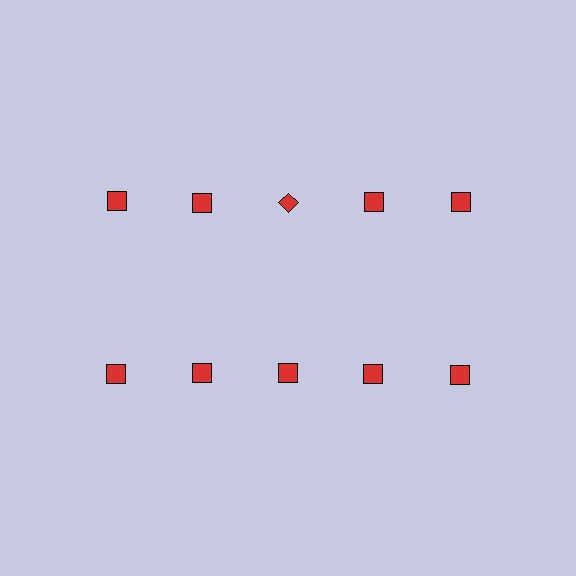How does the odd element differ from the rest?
It has a different shape: diamond instead of square.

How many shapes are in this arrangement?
There are 10 shapes arranged in a grid pattern.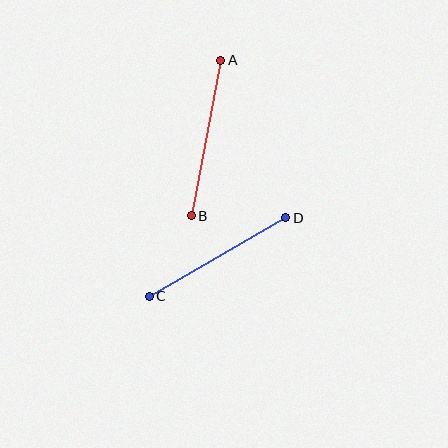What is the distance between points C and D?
The distance is approximately 157 pixels.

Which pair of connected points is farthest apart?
Points A and B are farthest apart.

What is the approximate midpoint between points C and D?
The midpoint is at approximately (217, 257) pixels.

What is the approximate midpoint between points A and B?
The midpoint is at approximately (206, 138) pixels.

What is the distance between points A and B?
The distance is approximately 158 pixels.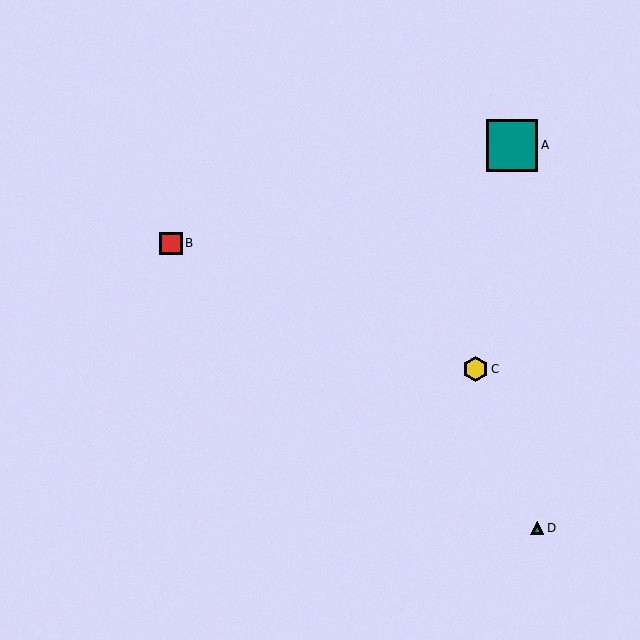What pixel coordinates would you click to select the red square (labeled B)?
Click at (171, 243) to select the red square B.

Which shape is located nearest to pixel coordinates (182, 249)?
The red square (labeled B) at (171, 243) is nearest to that location.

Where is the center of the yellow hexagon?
The center of the yellow hexagon is at (476, 369).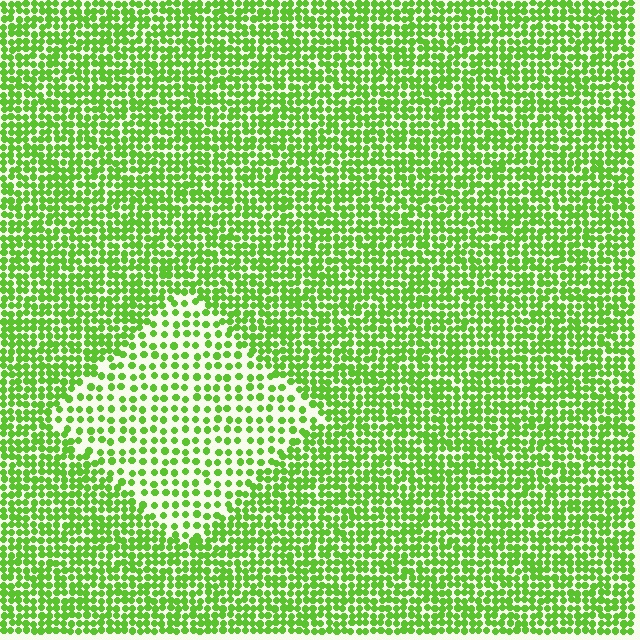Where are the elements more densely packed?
The elements are more densely packed outside the diamond boundary.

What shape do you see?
I see a diamond.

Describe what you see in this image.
The image contains small lime elements arranged at two different densities. A diamond-shaped region is visible where the elements are less densely packed than the surrounding area.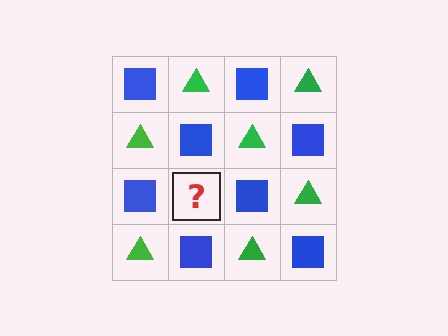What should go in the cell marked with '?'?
The missing cell should contain a green triangle.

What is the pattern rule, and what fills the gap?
The rule is that it alternates blue square and green triangle in a checkerboard pattern. The gap should be filled with a green triangle.